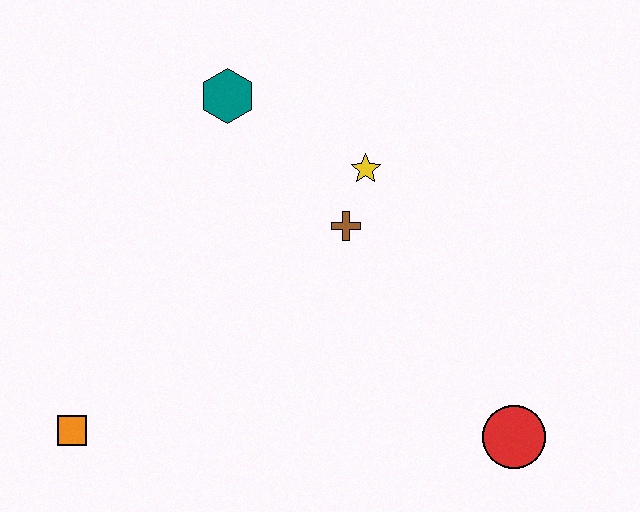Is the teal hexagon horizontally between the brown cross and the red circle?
No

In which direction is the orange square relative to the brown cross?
The orange square is to the left of the brown cross.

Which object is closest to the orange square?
The brown cross is closest to the orange square.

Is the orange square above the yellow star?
No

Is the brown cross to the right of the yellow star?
No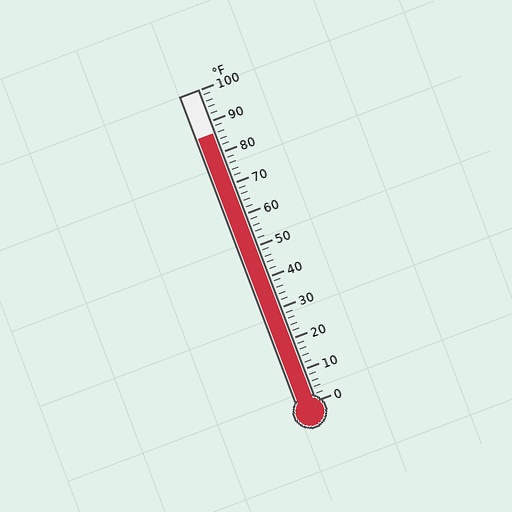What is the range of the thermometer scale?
The thermometer scale ranges from 0°F to 100°F.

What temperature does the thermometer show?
The thermometer shows approximately 86°F.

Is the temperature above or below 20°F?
The temperature is above 20°F.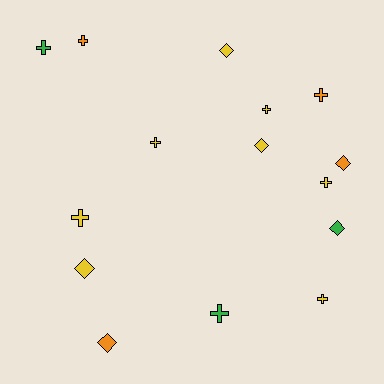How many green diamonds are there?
There is 1 green diamond.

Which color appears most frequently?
Yellow, with 8 objects.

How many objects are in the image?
There are 15 objects.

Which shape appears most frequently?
Cross, with 9 objects.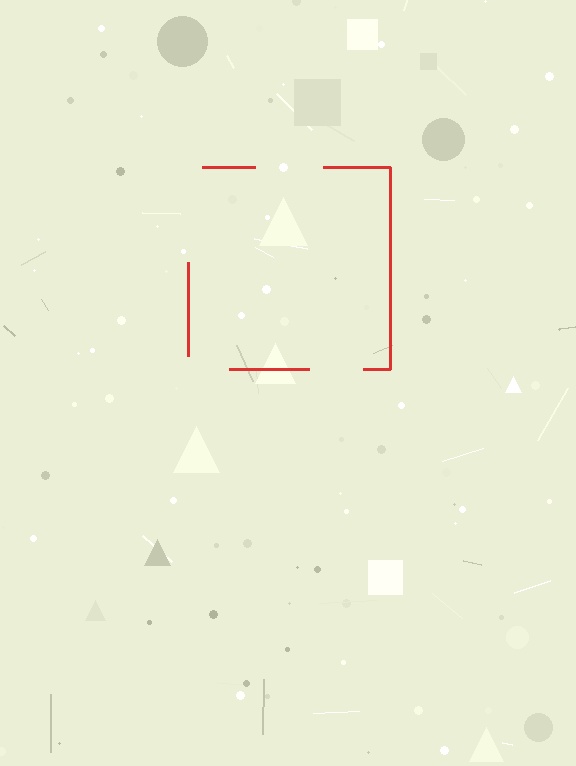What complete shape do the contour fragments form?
The contour fragments form a square.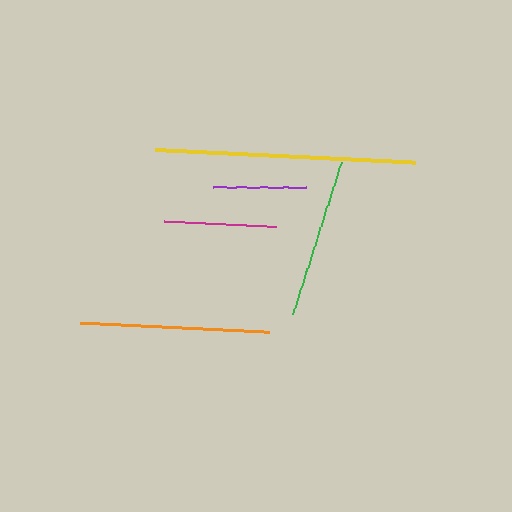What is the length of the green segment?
The green segment is approximately 159 pixels long.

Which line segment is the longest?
The yellow line is the longest at approximately 260 pixels.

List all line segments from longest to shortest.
From longest to shortest: yellow, orange, green, magenta, purple.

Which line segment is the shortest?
The purple line is the shortest at approximately 94 pixels.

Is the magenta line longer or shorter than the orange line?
The orange line is longer than the magenta line.